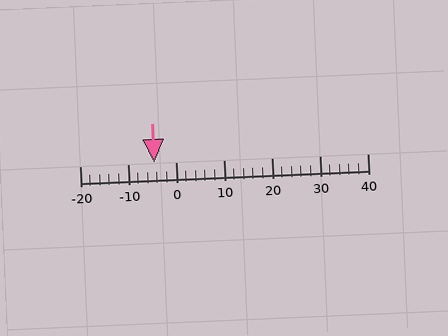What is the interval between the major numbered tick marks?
The major tick marks are spaced 10 units apart.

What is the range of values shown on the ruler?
The ruler shows values from -20 to 40.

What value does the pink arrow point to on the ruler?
The pink arrow points to approximately -4.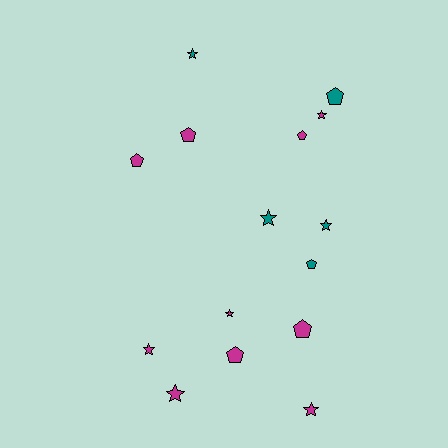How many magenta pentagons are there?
There are 5 magenta pentagons.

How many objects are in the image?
There are 15 objects.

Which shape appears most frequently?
Star, with 8 objects.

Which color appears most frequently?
Magenta, with 10 objects.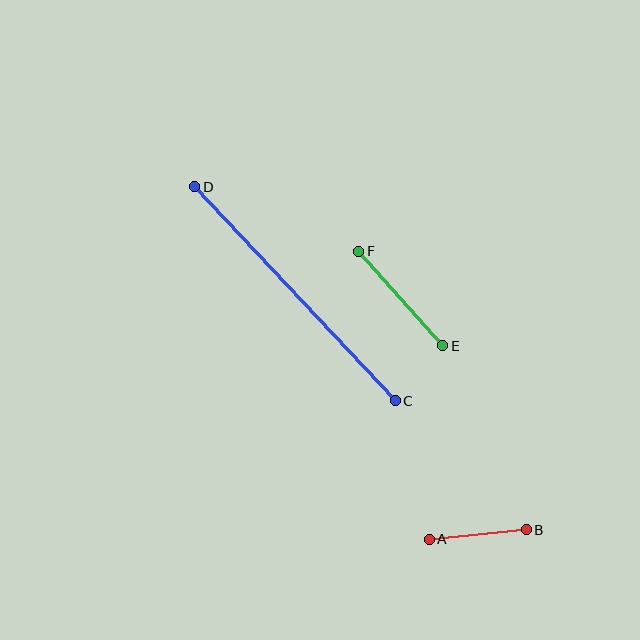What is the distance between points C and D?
The distance is approximately 293 pixels.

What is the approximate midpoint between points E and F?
The midpoint is at approximately (401, 298) pixels.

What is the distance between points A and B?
The distance is approximately 98 pixels.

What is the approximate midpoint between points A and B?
The midpoint is at approximately (478, 534) pixels.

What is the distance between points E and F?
The distance is approximately 126 pixels.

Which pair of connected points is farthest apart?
Points C and D are farthest apart.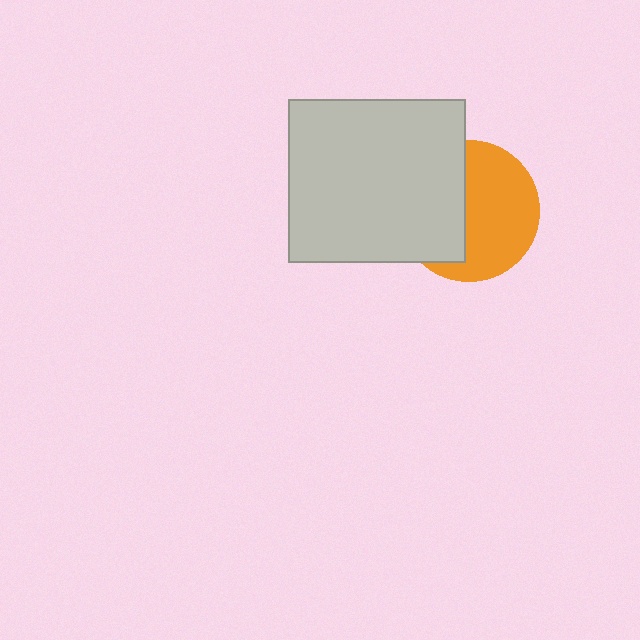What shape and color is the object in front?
The object in front is a light gray rectangle.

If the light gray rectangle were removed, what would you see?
You would see the complete orange circle.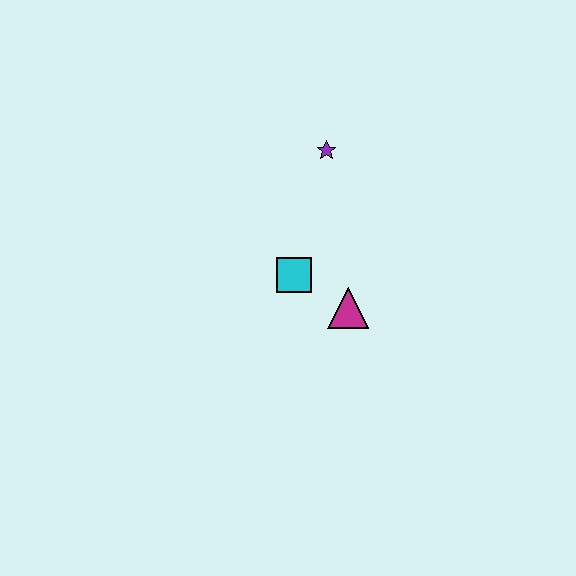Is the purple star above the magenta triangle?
Yes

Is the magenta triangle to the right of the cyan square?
Yes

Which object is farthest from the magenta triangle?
The purple star is farthest from the magenta triangle.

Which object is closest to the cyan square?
The magenta triangle is closest to the cyan square.